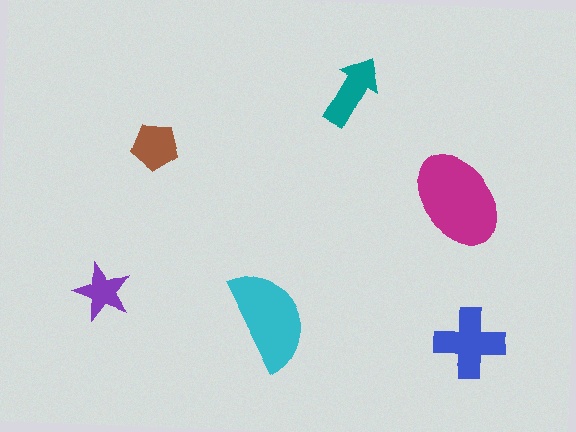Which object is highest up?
The teal arrow is topmost.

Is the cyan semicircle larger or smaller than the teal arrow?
Larger.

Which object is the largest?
The magenta ellipse.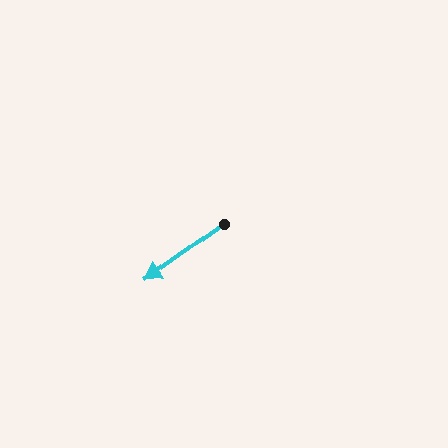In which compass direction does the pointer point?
Southwest.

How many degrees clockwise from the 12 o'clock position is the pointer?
Approximately 234 degrees.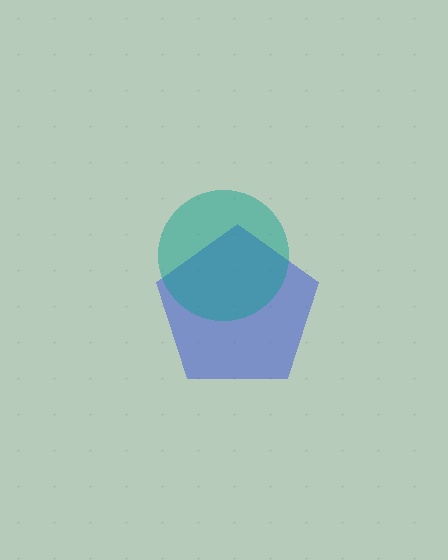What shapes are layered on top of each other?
The layered shapes are: a blue pentagon, a teal circle.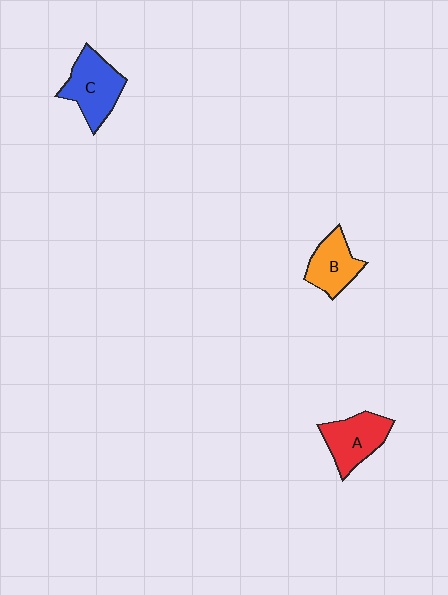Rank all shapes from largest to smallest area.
From largest to smallest: C (blue), A (red), B (orange).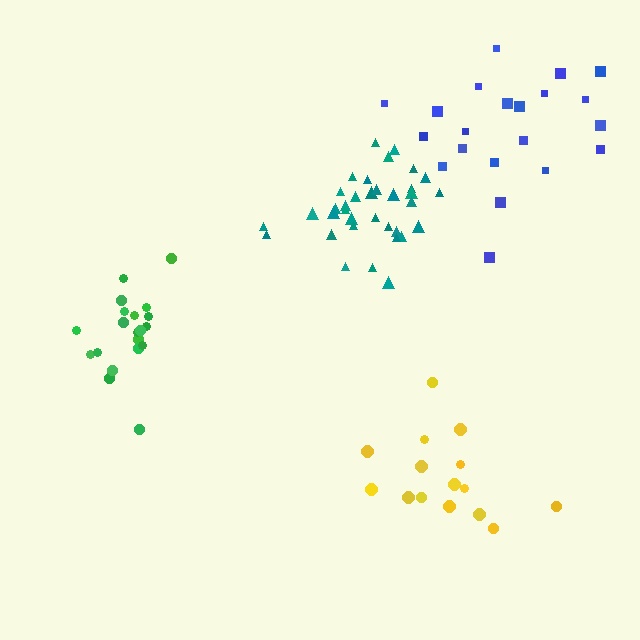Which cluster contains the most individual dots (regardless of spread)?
Teal (35).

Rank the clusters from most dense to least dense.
teal, green, yellow, blue.